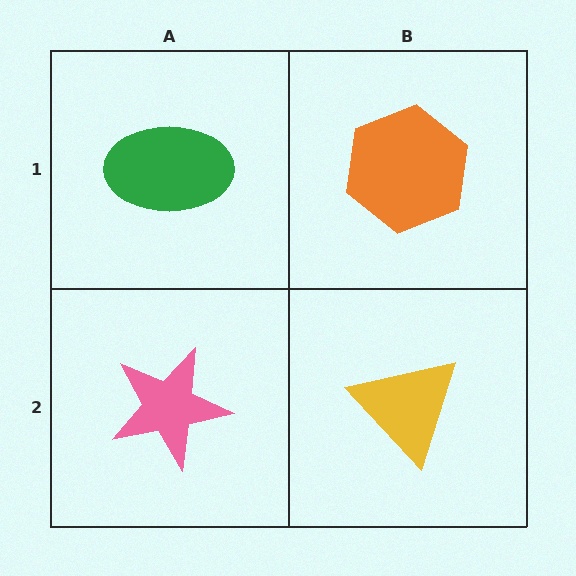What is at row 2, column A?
A pink star.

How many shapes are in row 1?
2 shapes.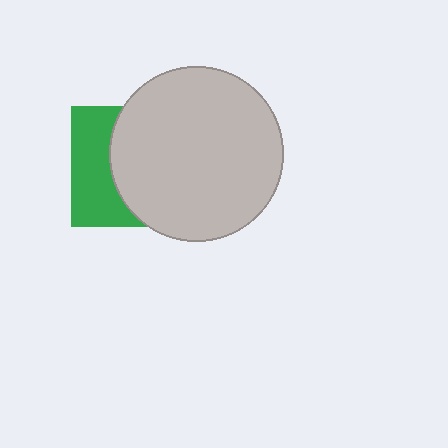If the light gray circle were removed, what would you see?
You would see the complete green square.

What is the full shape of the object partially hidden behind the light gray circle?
The partially hidden object is a green square.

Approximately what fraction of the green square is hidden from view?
Roughly 61% of the green square is hidden behind the light gray circle.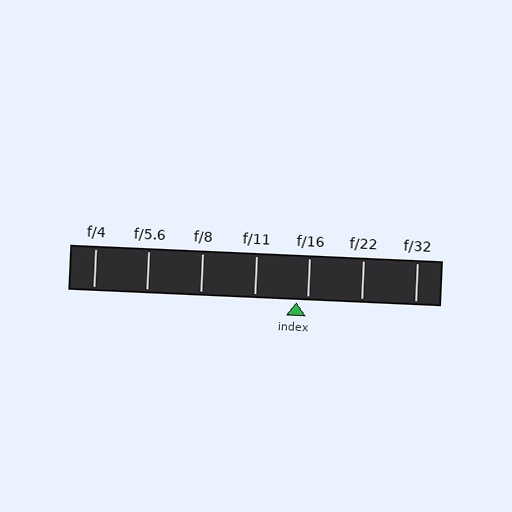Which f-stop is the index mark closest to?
The index mark is closest to f/16.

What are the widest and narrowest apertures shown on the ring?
The widest aperture shown is f/4 and the narrowest is f/32.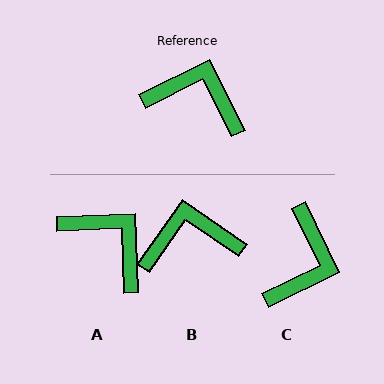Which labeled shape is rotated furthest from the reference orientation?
C, about 91 degrees away.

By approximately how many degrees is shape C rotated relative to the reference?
Approximately 91 degrees clockwise.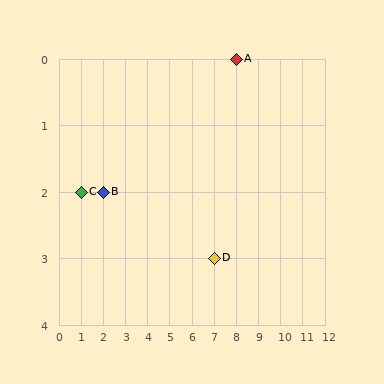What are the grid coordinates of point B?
Point B is at grid coordinates (2, 2).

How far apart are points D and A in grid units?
Points D and A are 1 column and 3 rows apart (about 3.2 grid units diagonally).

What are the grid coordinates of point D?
Point D is at grid coordinates (7, 3).